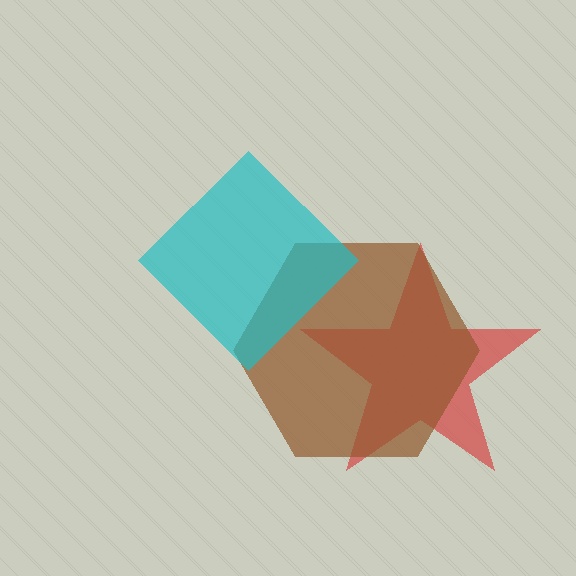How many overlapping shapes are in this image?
There are 3 overlapping shapes in the image.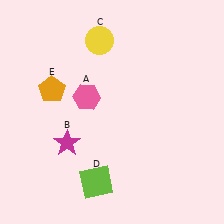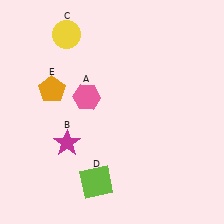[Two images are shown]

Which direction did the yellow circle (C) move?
The yellow circle (C) moved left.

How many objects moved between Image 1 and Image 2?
1 object moved between the two images.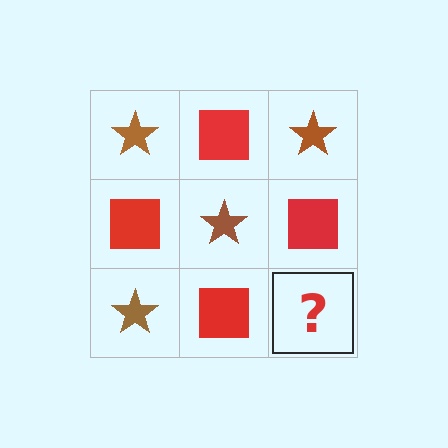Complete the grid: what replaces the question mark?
The question mark should be replaced with a brown star.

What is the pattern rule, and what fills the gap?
The rule is that it alternates brown star and red square in a checkerboard pattern. The gap should be filled with a brown star.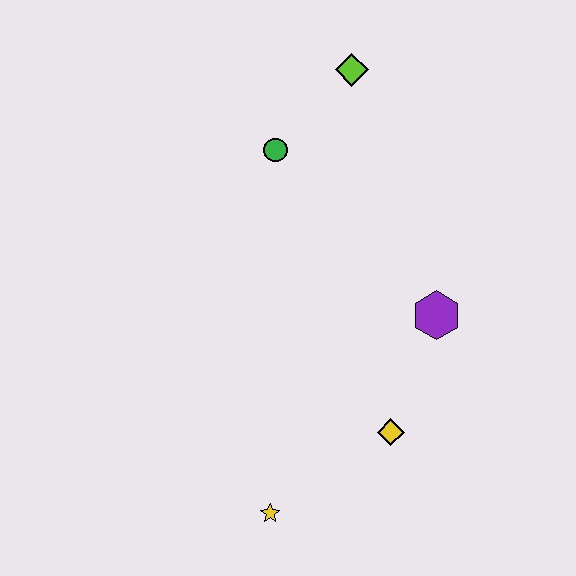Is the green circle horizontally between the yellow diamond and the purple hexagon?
No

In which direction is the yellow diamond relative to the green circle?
The yellow diamond is below the green circle.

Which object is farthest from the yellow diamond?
The lime diamond is farthest from the yellow diamond.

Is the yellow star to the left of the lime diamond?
Yes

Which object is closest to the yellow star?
The yellow diamond is closest to the yellow star.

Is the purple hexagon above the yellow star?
Yes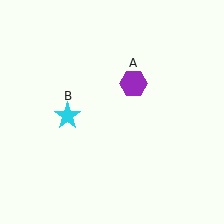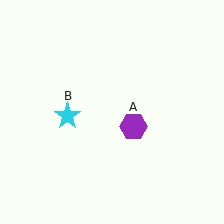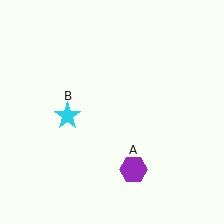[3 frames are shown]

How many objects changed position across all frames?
1 object changed position: purple hexagon (object A).